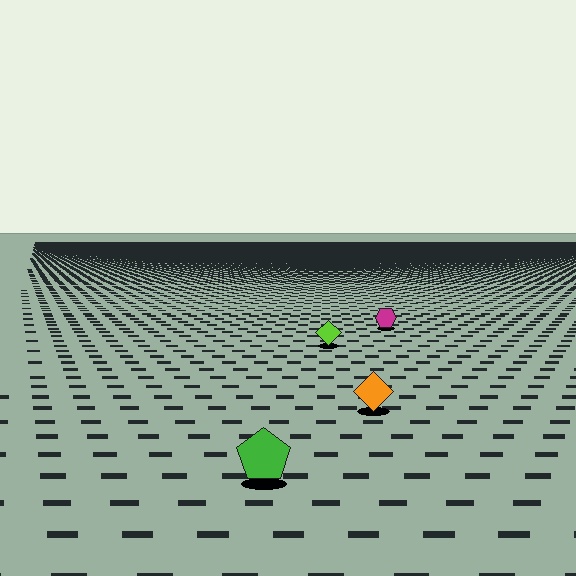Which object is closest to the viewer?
The green pentagon is closest. The texture marks near it are larger and more spread out.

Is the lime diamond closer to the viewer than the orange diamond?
No. The orange diamond is closer — you can tell from the texture gradient: the ground texture is coarser near it.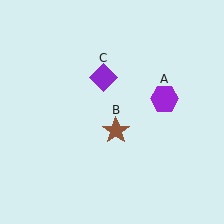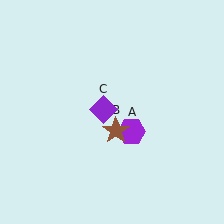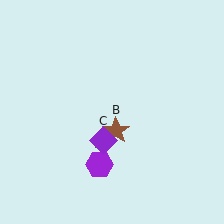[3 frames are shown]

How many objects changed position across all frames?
2 objects changed position: purple hexagon (object A), purple diamond (object C).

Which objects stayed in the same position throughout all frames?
Brown star (object B) remained stationary.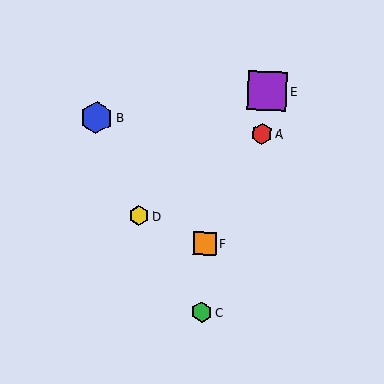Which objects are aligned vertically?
Objects C, F are aligned vertically.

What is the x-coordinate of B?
Object B is at x≈97.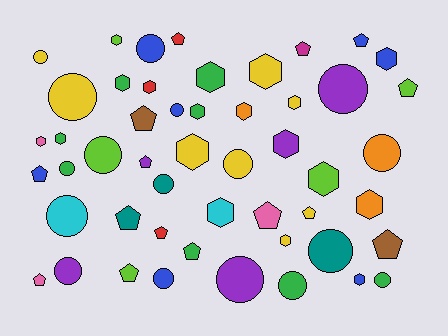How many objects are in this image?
There are 50 objects.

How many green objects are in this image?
There are 8 green objects.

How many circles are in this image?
There are 17 circles.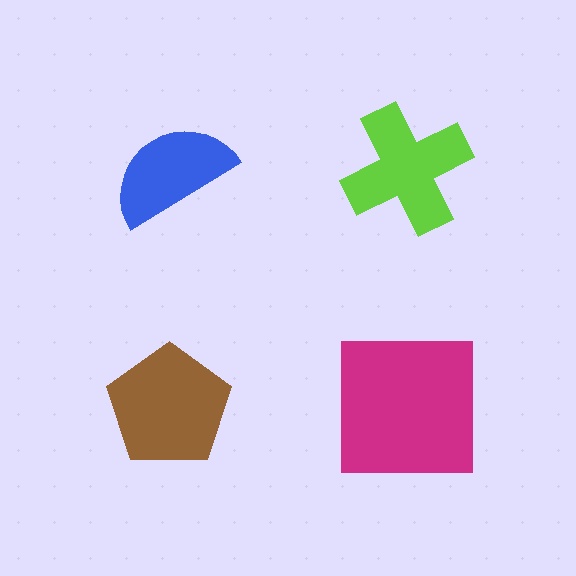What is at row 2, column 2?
A magenta square.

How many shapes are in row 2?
2 shapes.